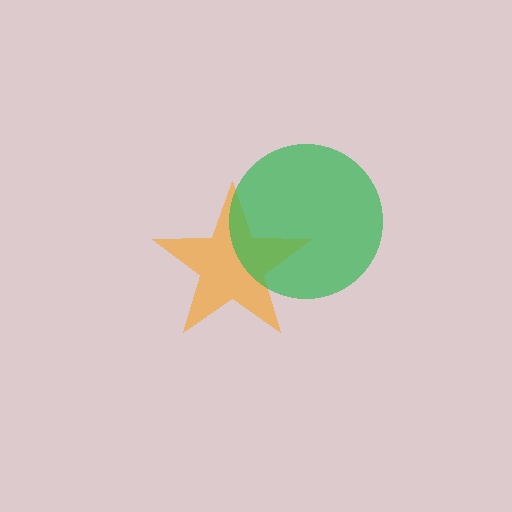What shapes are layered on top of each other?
The layered shapes are: an orange star, a green circle.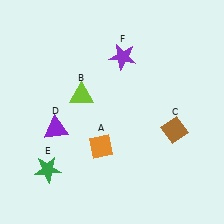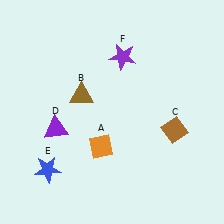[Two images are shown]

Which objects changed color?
B changed from lime to brown. E changed from green to blue.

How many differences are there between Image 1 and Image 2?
There are 2 differences between the two images.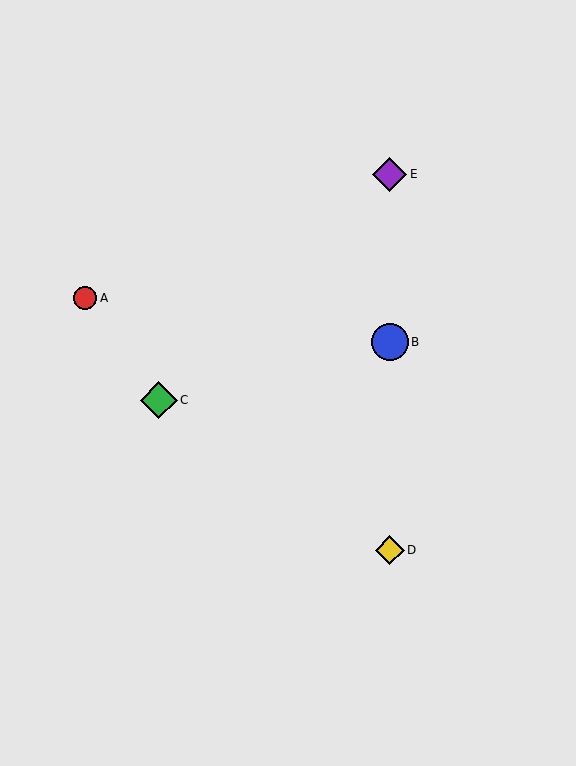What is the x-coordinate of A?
Object A is at x≈85.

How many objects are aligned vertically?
3 objects (B, D, E) are aligned vertically.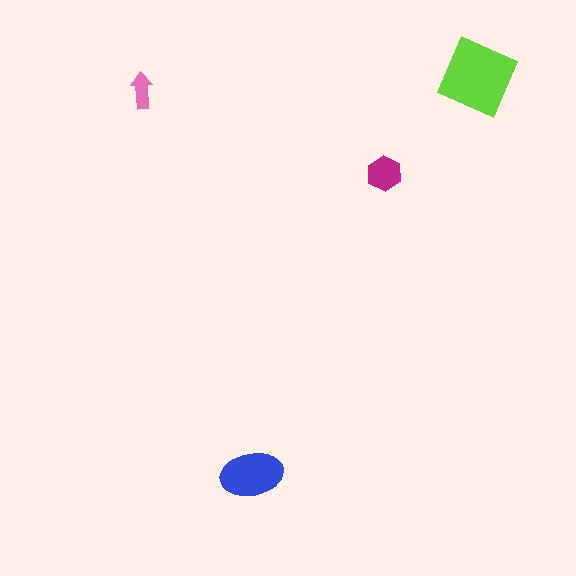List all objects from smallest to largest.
The pink arrow, the magenta hexagon, the blue ellipse, the lime square.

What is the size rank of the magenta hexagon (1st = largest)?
3rd.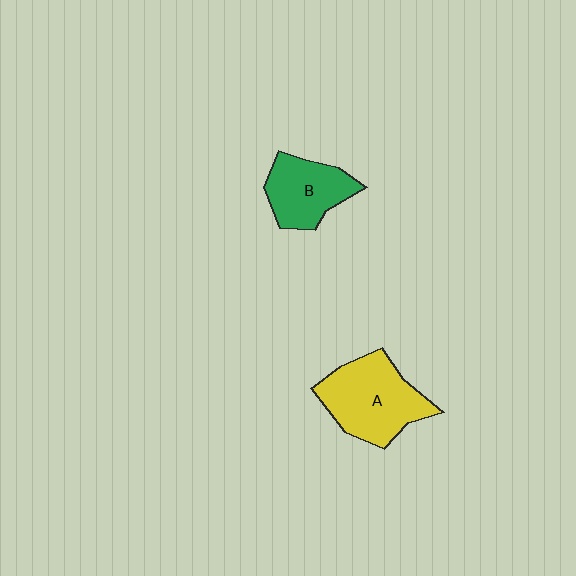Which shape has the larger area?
Shape A (yellow).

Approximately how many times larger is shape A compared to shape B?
Approximately 1.4 times.